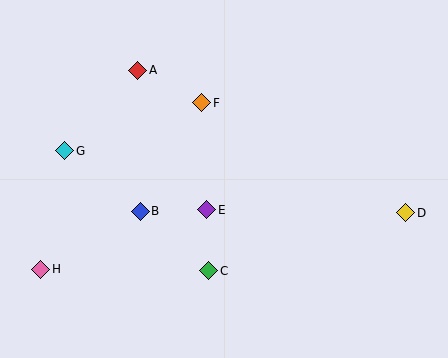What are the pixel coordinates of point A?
Point A is at (138, 70).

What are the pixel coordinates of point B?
Point B is at (140, 211).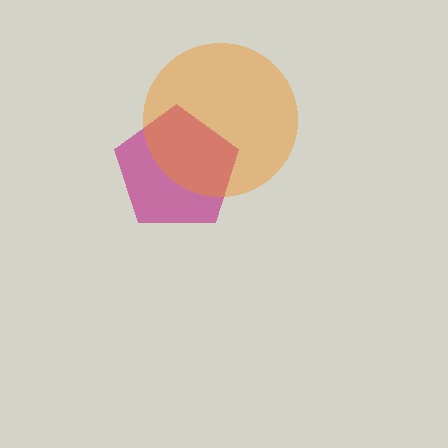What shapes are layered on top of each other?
The layered shapes are: a magenta pentagon, an orange circle.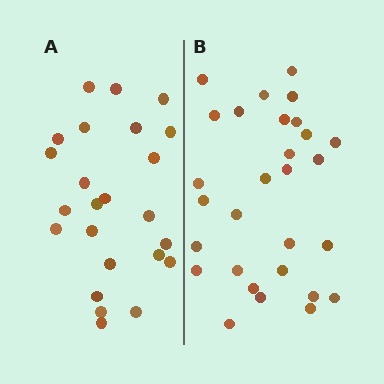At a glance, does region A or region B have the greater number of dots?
Region B (the right region) has more dots.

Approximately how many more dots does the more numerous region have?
Region B has about 5 more dots than region A.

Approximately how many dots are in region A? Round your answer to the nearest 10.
About 20 dots. (The exact count is 24, which rounds to 20.)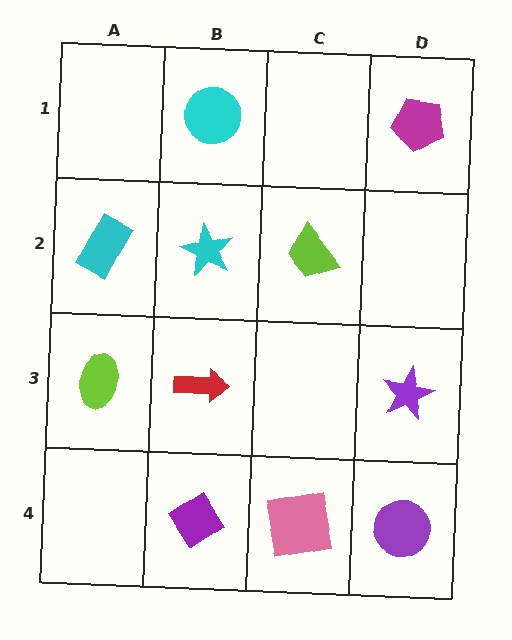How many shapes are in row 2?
3 shapes.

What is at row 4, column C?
A pink square.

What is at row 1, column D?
A magenta pentagon.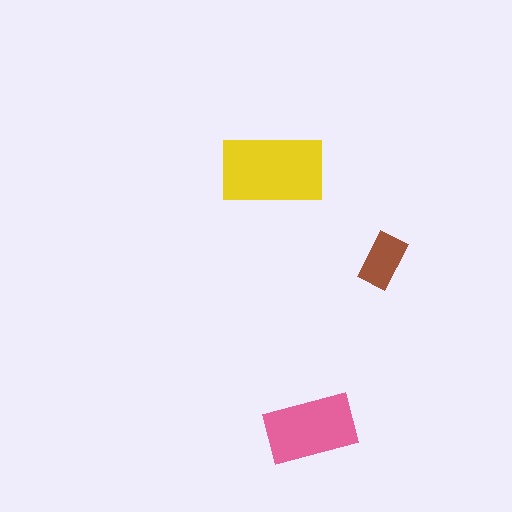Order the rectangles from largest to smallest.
the yellow one, the pink one, the brown one.